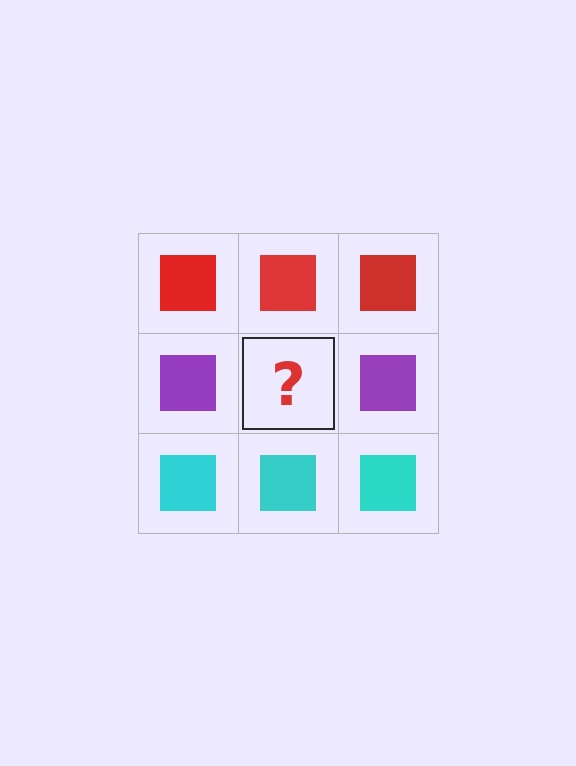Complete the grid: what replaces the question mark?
The question mark should be replaced with a purple square.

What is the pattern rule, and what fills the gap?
The rule is that each row has a consistent color. The gap should be filled with a purple square.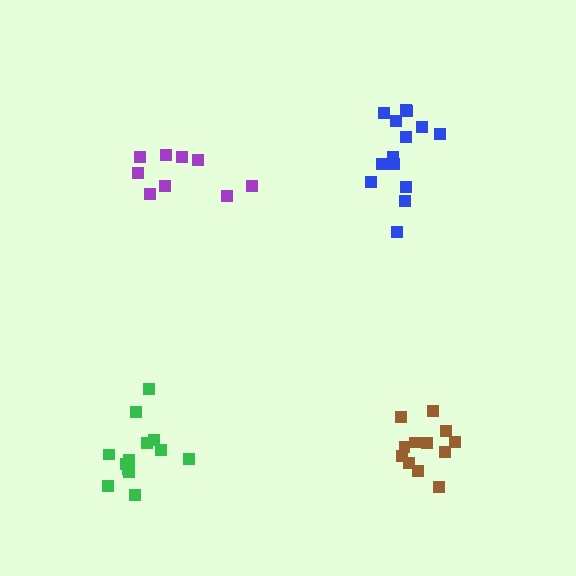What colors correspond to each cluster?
The clusters are colored: blue, purple, brown, green.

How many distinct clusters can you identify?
There are 4 distinct clusters.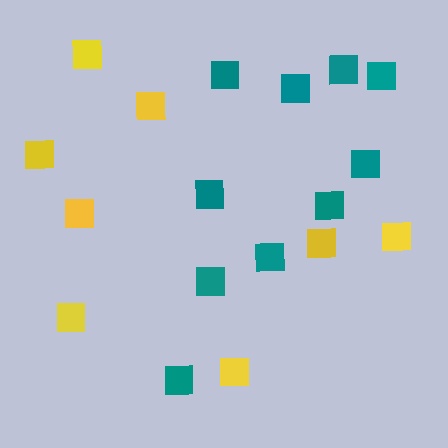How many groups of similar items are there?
There are 2 groups: one group of teal squares (10) and one group of yellow squares (8).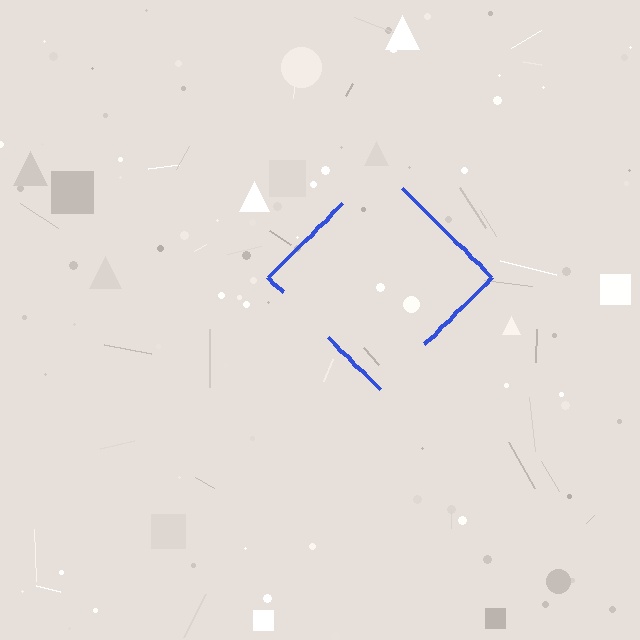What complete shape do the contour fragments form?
The contour fragments form a diamond.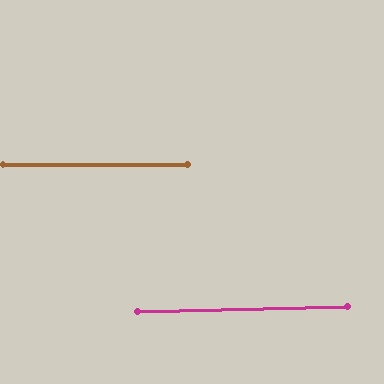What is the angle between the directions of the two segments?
Approximately 1 degree.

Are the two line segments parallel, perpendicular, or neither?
Parallel — their directions differ by only 1.3°.